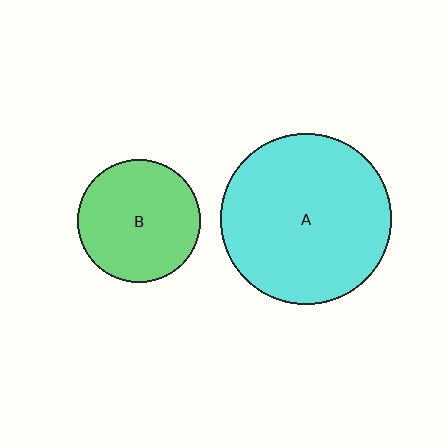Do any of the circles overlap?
No, none of the circles overlap.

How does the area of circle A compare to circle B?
Approximately 1.9 times.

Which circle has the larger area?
Circle A (cyan).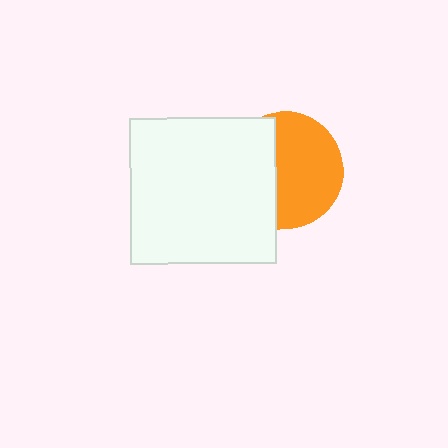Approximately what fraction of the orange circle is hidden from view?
Roughly 42% of the orange circle is hidden behind the white square.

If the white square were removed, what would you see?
You would see the complete orange circle.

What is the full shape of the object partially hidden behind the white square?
The partially hidden object is an orange circle.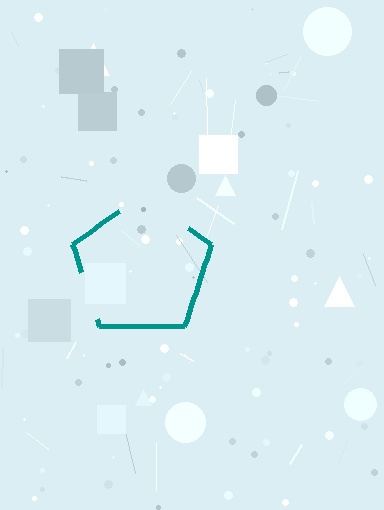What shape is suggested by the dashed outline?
The dashed outline suggests a pentagon.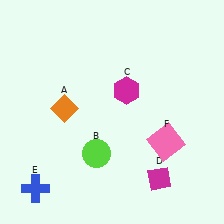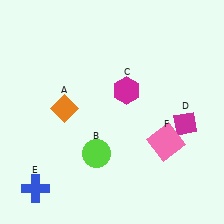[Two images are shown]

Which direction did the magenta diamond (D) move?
The magenta diamond (D) moved up.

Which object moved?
The magenta diamond (D) moved up.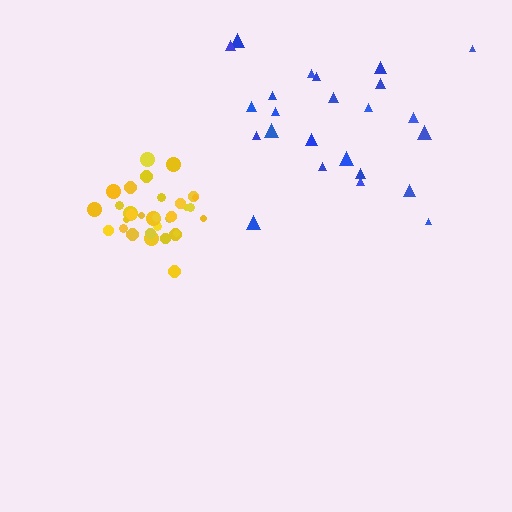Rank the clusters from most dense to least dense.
yellow, blue.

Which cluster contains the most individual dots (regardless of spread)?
Yellow (34).